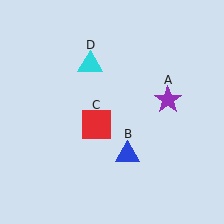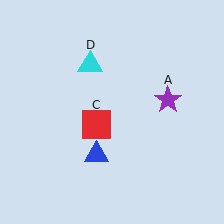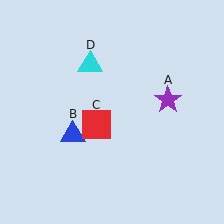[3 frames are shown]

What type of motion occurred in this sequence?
The blue triangle (object B) rotated clockwise around the center of the scene.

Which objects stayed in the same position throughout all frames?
Purple star (object A) and red square (object C) and cyan triangle (object D) remained stationary.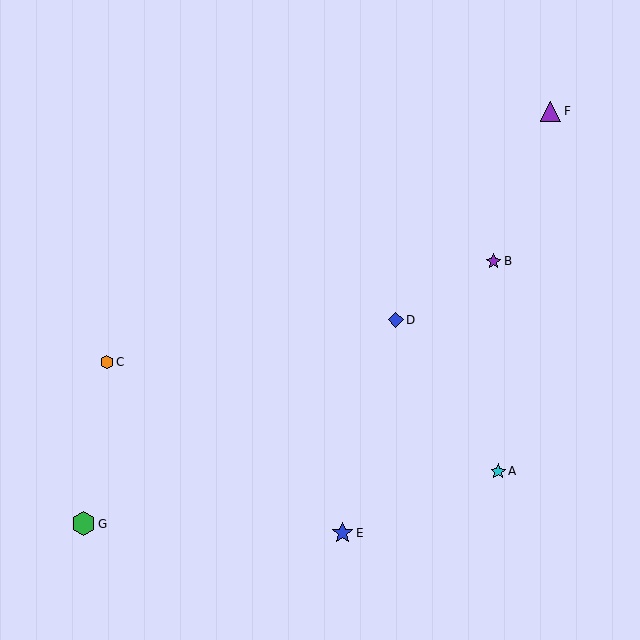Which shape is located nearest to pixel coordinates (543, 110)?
The purple triangle (labeled F) at (551, 111) is nearest to that location.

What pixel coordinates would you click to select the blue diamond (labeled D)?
Click at (396, 320) to select the blue diamond D.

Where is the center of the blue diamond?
The center of the blue diamond is at (396, 320).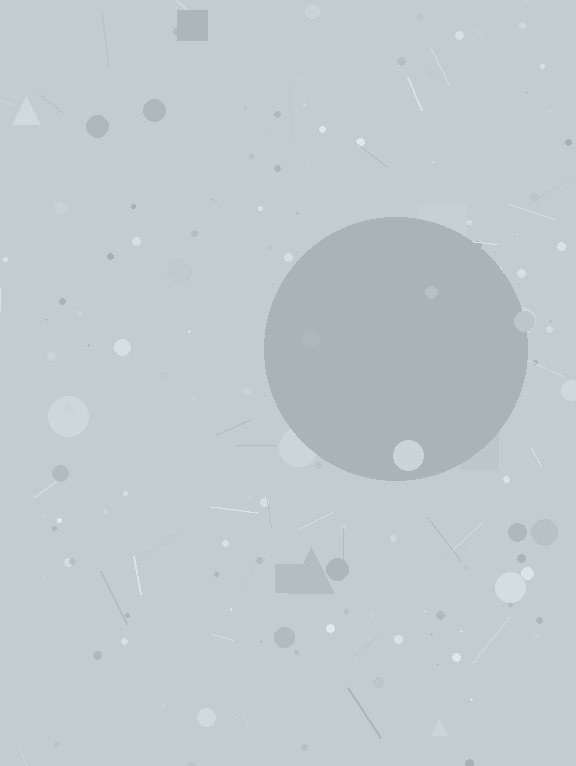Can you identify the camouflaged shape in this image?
The camouflaged shape is a circle.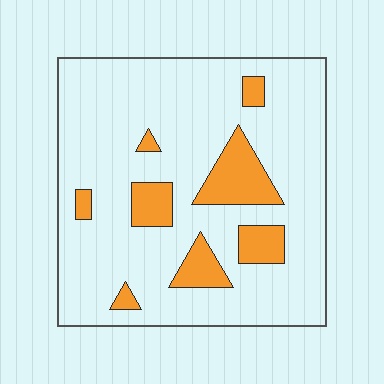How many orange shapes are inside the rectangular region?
8.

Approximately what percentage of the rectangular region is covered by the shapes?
Approximately 15%.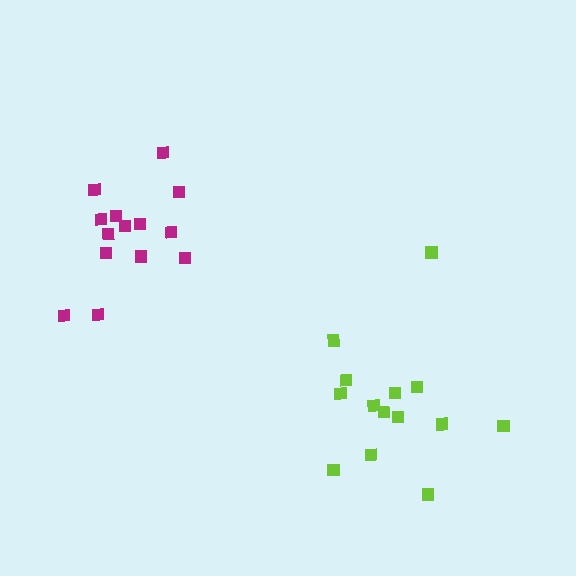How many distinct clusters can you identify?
There are 2 distinct clusters.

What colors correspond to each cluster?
The clusters are colored: magenta, lime.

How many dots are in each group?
Group 1: 14 dots, Group 2: 14 dots (28 total).